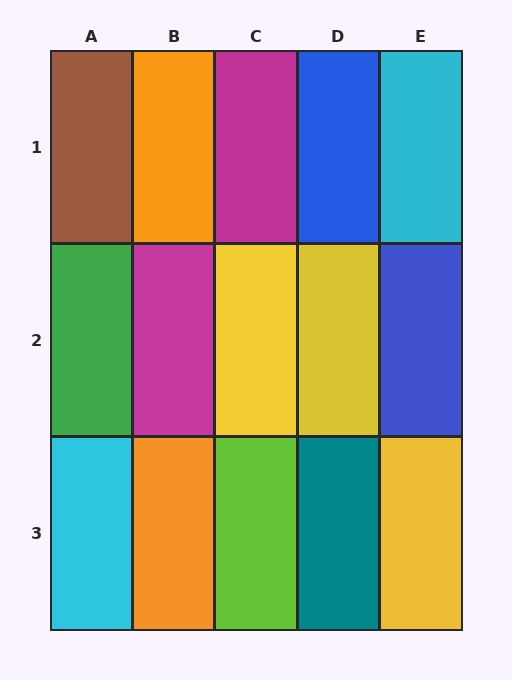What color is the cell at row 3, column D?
Teal.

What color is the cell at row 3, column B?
Orange.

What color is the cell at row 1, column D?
Blue.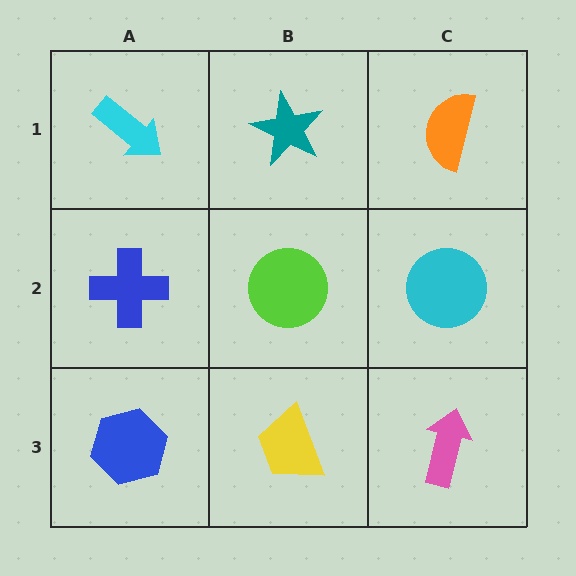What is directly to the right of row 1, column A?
A teal star.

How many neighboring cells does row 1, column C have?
2.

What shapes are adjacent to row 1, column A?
A blue cross (row 2, column A), a teal star (row 1, column B).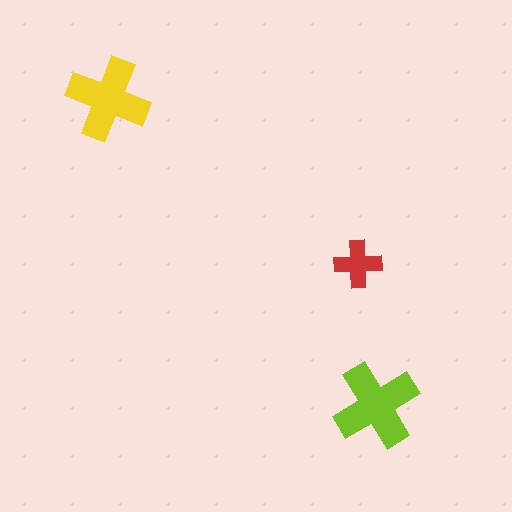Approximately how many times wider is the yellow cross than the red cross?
About 1.5 times wider.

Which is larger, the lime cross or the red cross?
The lime one.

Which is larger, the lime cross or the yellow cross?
The lime one.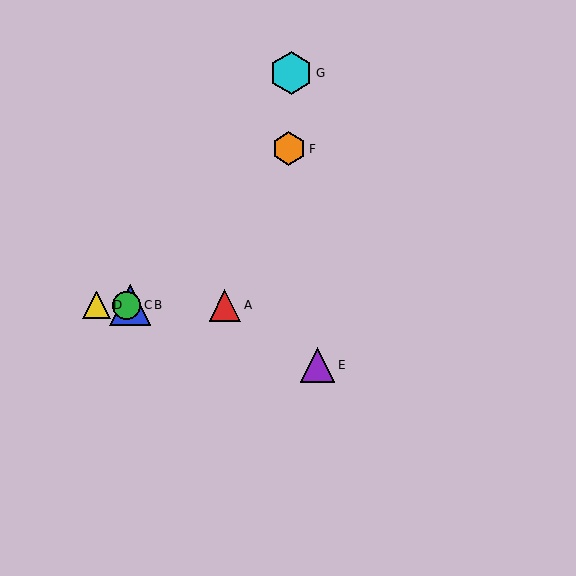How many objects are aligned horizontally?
4 objects (A, B, C, D) are aligned horizontally.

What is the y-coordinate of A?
Object A is at y≈305.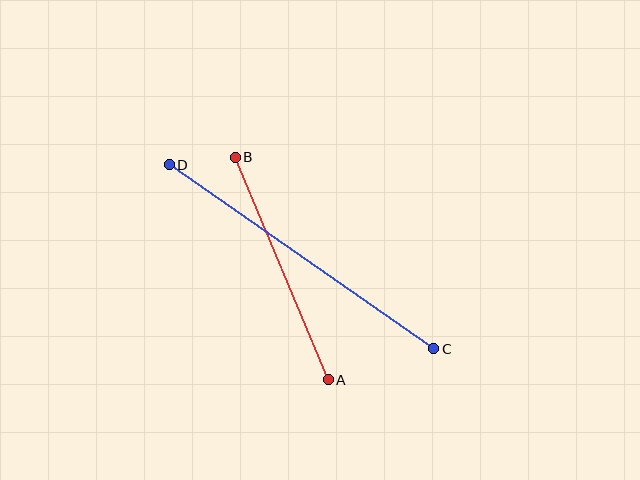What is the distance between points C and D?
The distance is approximately 323 pixels.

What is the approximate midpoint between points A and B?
The midpoint is at approximately (282, 269) pixels.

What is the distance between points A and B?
The distance is approximately 241 pixels.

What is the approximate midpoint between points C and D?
The midpoint is at approximately (301, 257) pixels.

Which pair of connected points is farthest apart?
Points C and D are farthest apart.